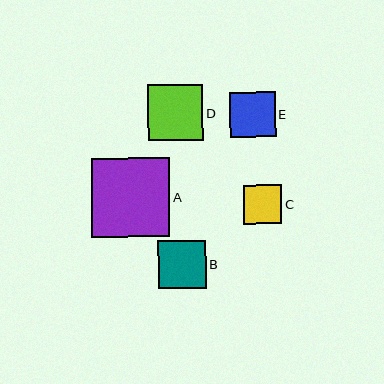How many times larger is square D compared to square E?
Square D is approximately 1.2 times the size of square E.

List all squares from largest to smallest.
From largest to smallest: A, D, B, E, C.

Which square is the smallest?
Square C is the smallest with a size of approximately 38 pixels.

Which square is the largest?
Square A is the largest with a size of approximately 79 pixels.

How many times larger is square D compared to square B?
Square D is approximately 1.2 times the size of square B.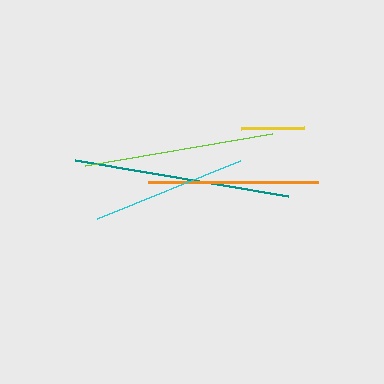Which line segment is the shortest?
The yellow line is the shortest at approximately 63 pixels.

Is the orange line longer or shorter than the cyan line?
The orange line is longer than the cyan line.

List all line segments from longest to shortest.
From longest to shortest: teal, lime, orange, cyan, yellow.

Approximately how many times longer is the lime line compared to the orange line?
The lime line is approximately 1.1 times the length of the orange line.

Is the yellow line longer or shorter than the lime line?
The lime line is longer than the yellow line.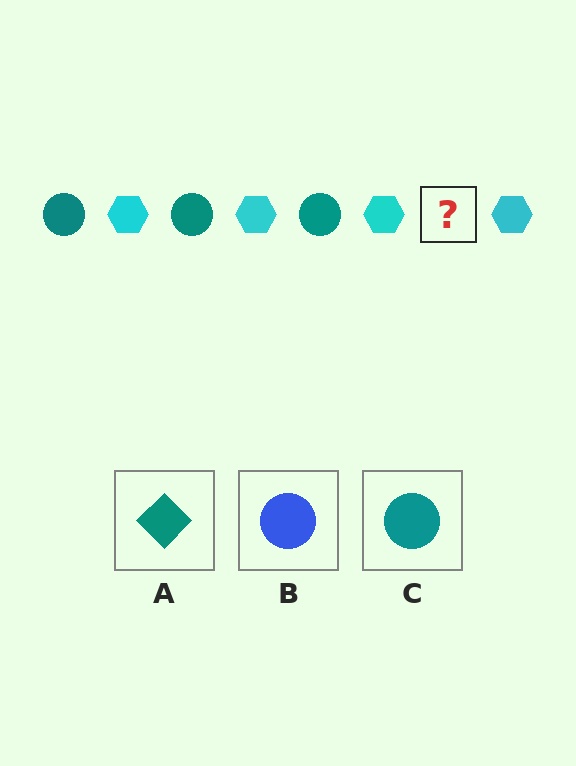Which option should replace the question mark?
Option C.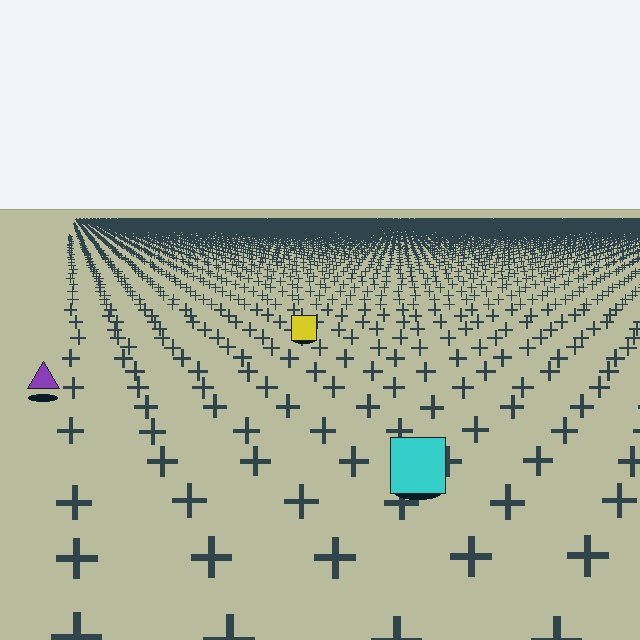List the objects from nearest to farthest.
From nearest to farthest: the cyan square, the purple triangle, the yellow square.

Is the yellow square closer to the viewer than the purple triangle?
No. The purple triangle is closer — you can tell from the texture gradient: the ground texture is coarser near it.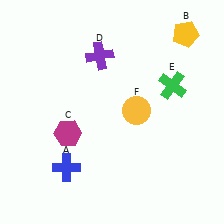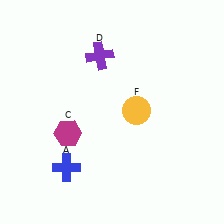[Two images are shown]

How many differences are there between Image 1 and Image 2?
There are 2 differences between the two images.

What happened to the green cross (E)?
The green cross (E) was removed in Image 2. It was in the top-right area of Image 1.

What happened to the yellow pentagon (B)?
The yellow pentagon (B) was removed in Image 2. It was in the top-right area of Image 1.